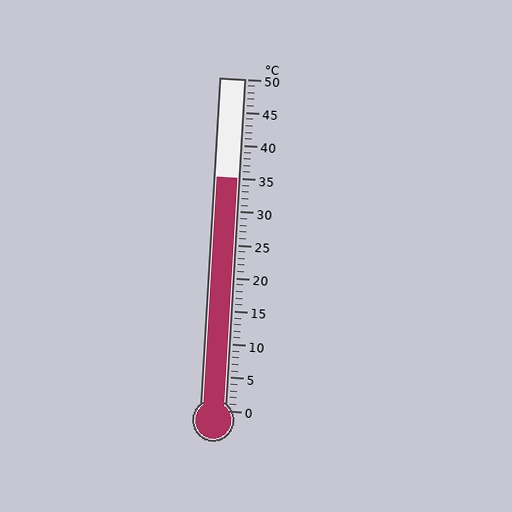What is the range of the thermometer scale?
The thermometer scale ranges from 0°C to 50°C.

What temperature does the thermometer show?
The thermometer shows approximately 35°C.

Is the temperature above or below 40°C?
The temperature is below 40°C.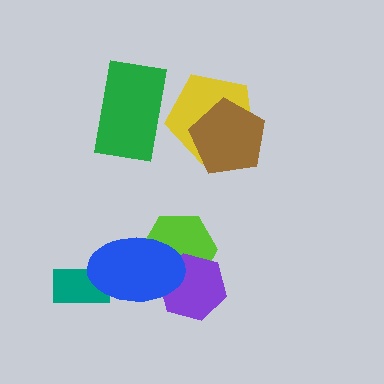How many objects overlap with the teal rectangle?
1 object overlaps with the teal rectangle.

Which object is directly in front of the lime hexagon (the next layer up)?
The purple hexagon is directly in front of the lime hexagon.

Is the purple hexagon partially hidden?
Yes, it is partially covered by another shape.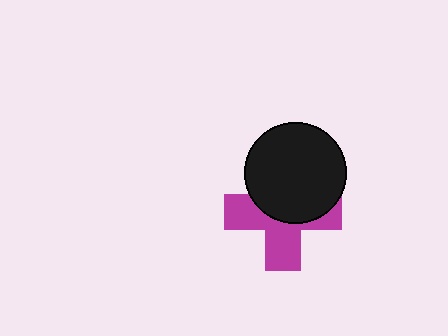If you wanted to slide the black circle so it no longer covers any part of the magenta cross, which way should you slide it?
Slide it up — that is the most direct way to separate the two shapes.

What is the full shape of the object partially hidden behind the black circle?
The partially hidden object is a magenta cross.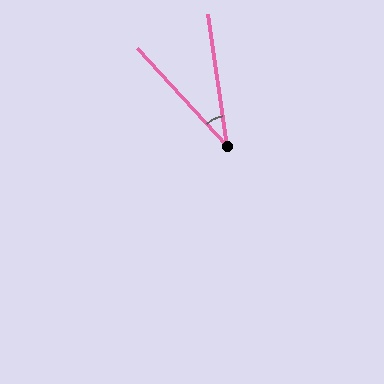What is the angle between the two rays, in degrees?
Approximately 34 degrees.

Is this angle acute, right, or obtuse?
It is acute.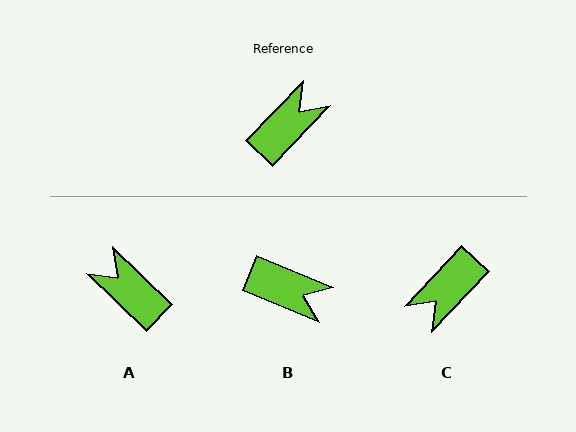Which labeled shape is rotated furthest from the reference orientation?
C, about 180 degrees away.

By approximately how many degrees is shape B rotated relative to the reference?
Approximately 69 degrees clockwise.